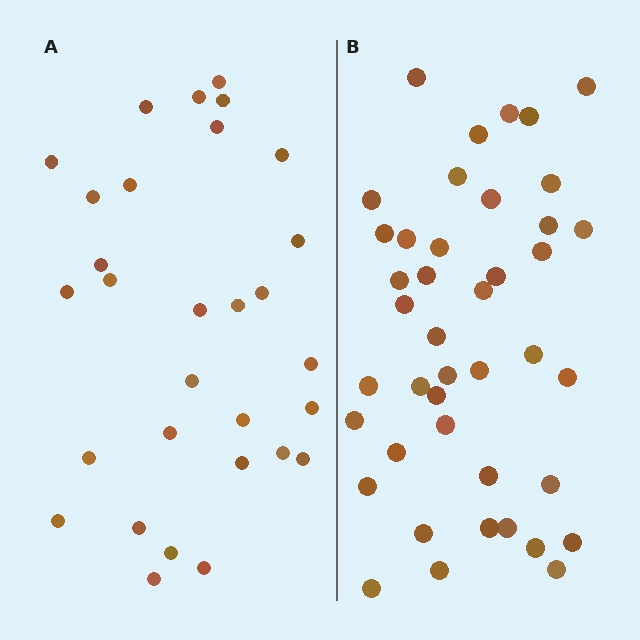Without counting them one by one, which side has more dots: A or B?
Region B (the right region) has more dots.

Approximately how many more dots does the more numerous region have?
Region B has roughly 12 or so more dots than region A.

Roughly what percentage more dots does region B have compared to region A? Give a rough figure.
About 40% more.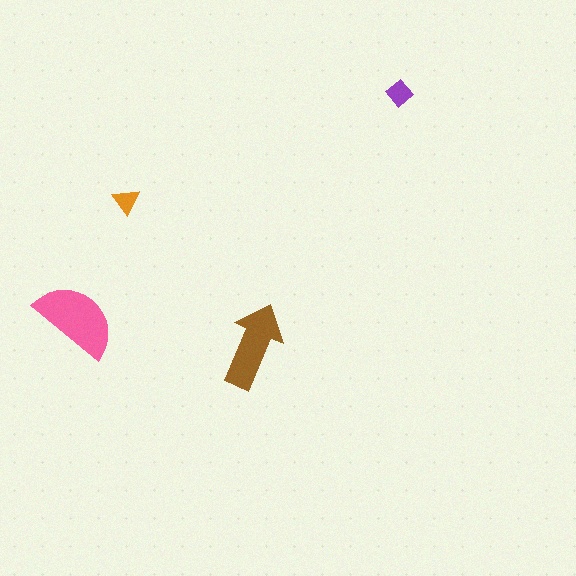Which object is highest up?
The purple diamond is topmost.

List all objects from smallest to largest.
The orange triangle, the purple diamond, the brown arrow, the pink semicircle.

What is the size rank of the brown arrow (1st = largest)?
2nd.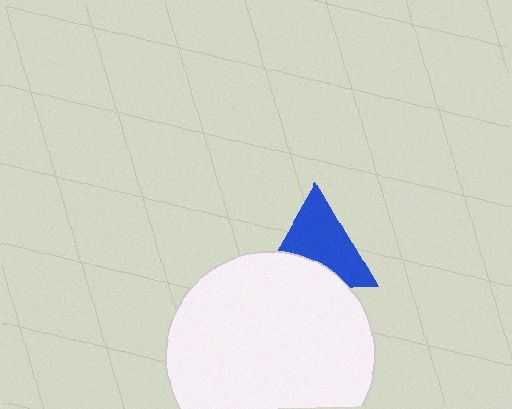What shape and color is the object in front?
The object in front is a white circle.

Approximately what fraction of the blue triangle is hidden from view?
Roughly 34% of the blue triangle is hidden behind the white circle.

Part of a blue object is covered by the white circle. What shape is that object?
It is a triangle.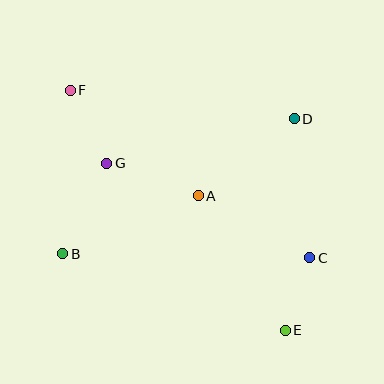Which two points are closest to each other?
Points C and E are closest to each other.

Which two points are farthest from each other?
Points E and F are farthest from each other.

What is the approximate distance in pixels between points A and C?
The distance between A and C is approximately 128 pixels.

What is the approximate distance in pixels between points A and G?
The distance between A and G is approximately 97 pixels.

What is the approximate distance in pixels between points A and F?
The distance between A and F is approximately 166 pixels.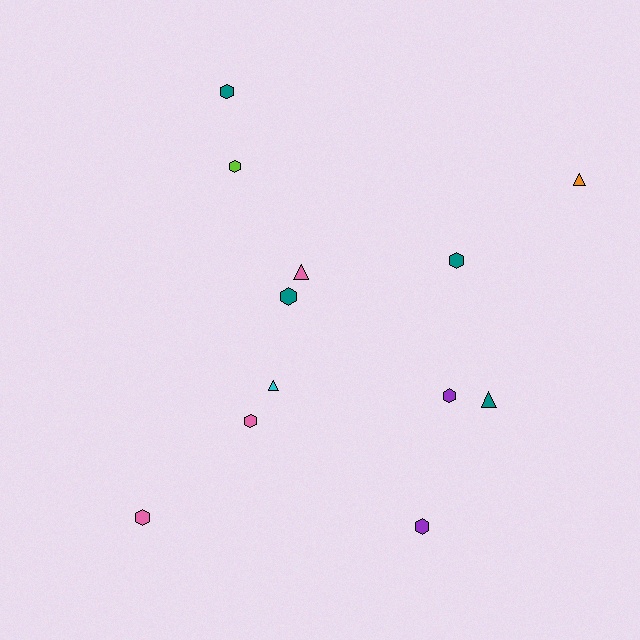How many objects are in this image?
There are 12 objects.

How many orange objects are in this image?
There is 1 orange object.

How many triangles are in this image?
There are 4 triangles.